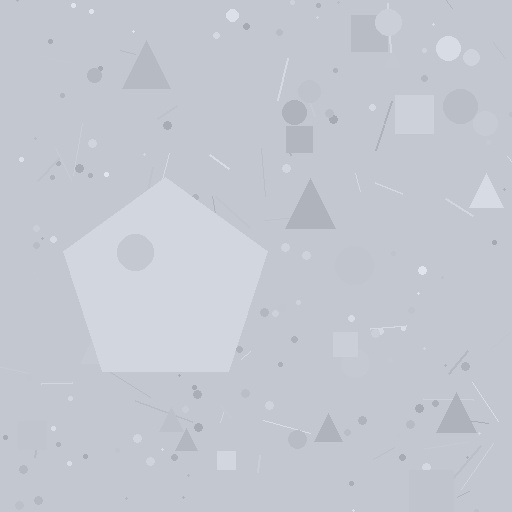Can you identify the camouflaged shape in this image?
The camouflaged shape is a pentagon.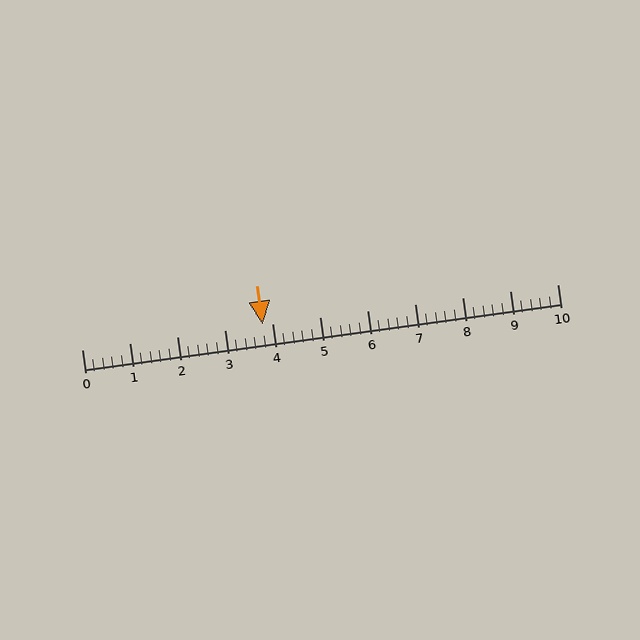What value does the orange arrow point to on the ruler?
The orange arrow points to approximately 3.8.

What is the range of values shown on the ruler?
The ruler shows values from 0 to 10.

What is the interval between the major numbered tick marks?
The major tick marks are spaced 1 units apart.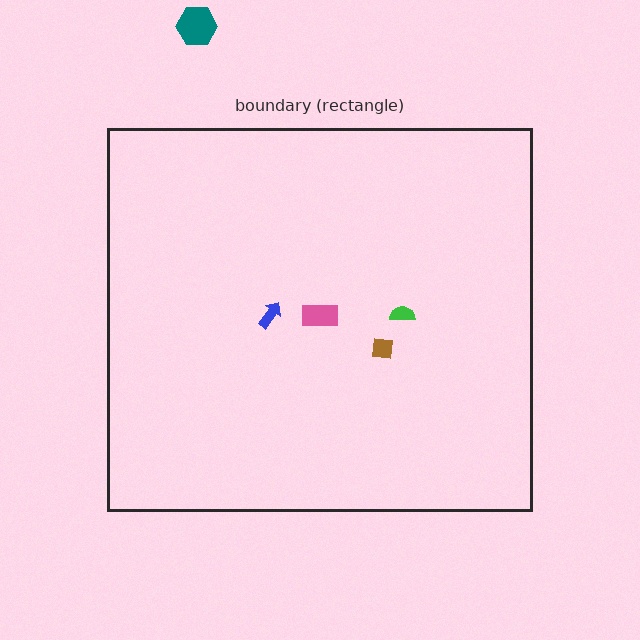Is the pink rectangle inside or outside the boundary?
Inside.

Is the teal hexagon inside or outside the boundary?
Outside.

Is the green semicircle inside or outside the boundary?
Inside.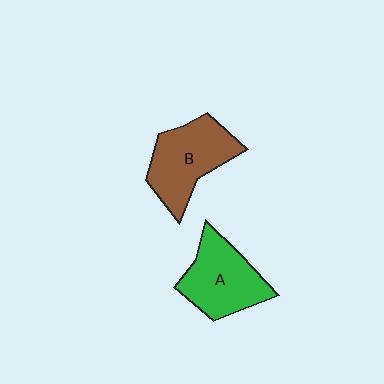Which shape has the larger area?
Shape B (brown).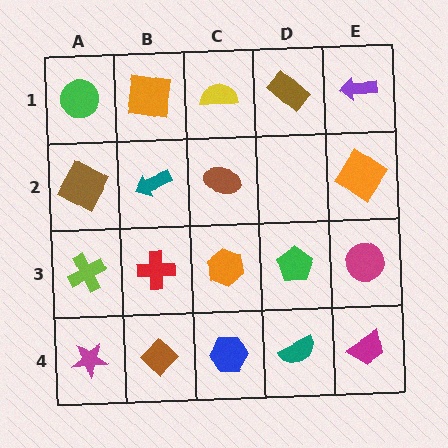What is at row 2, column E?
An orange diamond.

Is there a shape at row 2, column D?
No, that cell is empty.